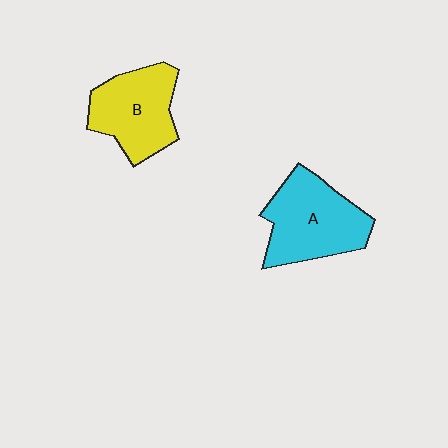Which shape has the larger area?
Shape A (cyan).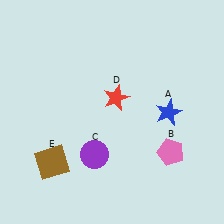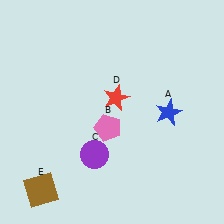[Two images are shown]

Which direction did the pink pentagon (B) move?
The pink pentagon (B) moved left.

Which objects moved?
The objects that moved are: the pink pentagon (B), the brown square (E).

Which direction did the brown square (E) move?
The brown square (E) moved down.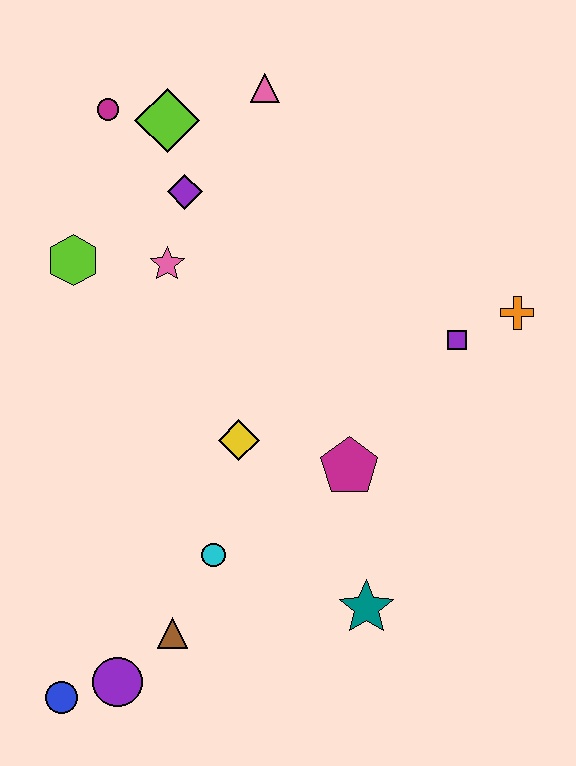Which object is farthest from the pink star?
The blue circle is farthest from the pink star.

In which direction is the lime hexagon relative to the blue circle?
The lime hexagon is above the blue circle.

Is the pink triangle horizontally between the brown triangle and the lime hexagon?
No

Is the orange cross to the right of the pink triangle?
Yes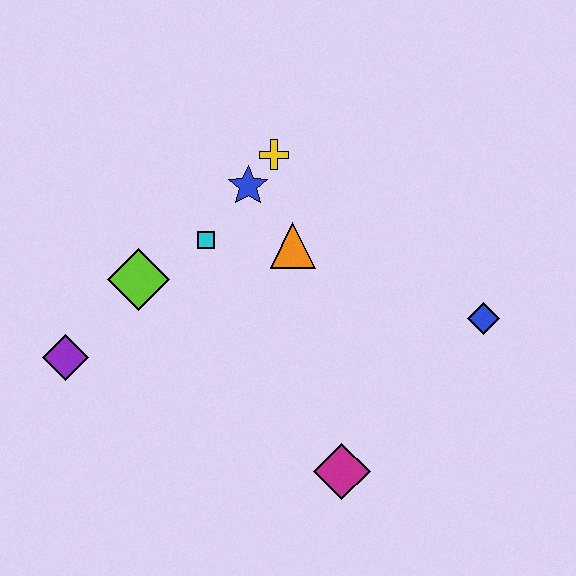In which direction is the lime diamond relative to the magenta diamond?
The lime diamond is to the left of the magenta diamond.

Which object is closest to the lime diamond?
The cyan square is closest to the lime diamond.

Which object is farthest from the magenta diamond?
The yellow cross is farthest from the magenta diamond.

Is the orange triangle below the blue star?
Yes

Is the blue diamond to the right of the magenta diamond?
Yes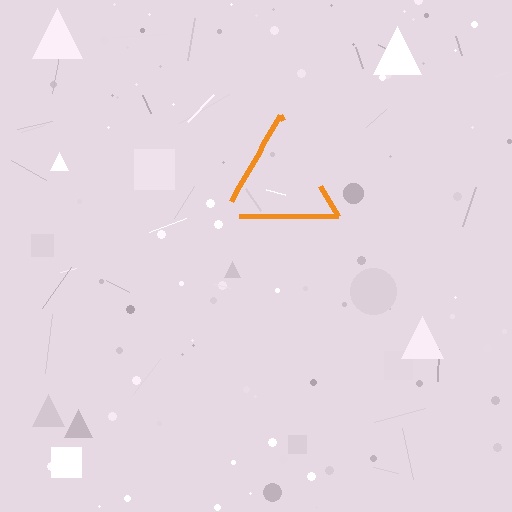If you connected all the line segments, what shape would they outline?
They would outline a triangle.